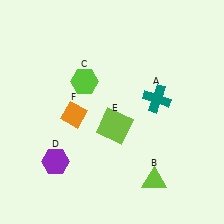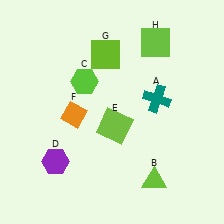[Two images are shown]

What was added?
A lime square (G), a lime square (H) were added in Image 2.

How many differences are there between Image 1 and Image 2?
There are 2 differences between the two images.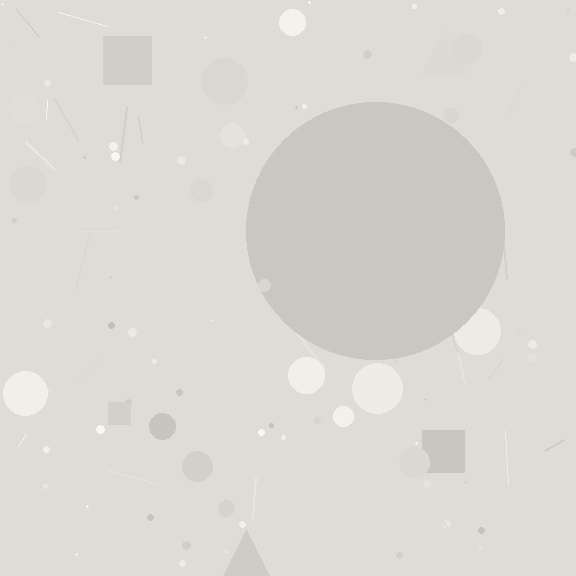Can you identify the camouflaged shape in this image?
The camouflaged shape is a circle.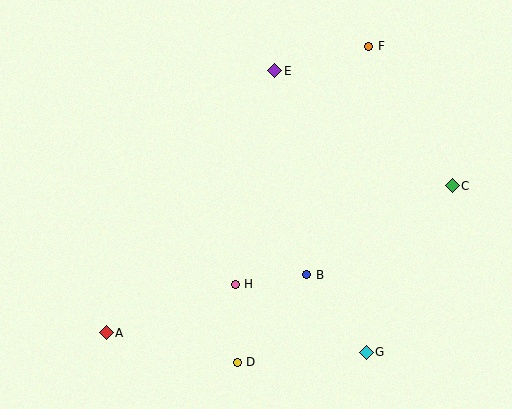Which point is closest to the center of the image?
Point H at (235, 284) is closest to the center.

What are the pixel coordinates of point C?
Point C is at (452, 186).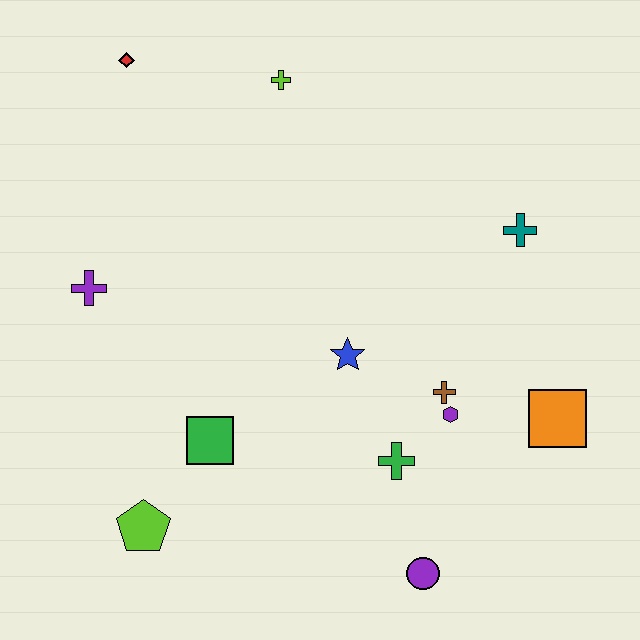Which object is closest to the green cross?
The purple hexagon is closest to the green cross.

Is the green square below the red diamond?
Yes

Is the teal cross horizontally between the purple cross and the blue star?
No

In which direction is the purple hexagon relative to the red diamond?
The purple hexagon is below the red diamond.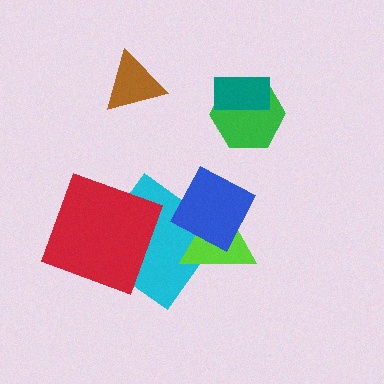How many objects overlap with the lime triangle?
2 objects overlap with the lime triangle.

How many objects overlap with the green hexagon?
1 object overlaps with the green hexagon.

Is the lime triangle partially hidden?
Yes, it is partially covered by another shape.